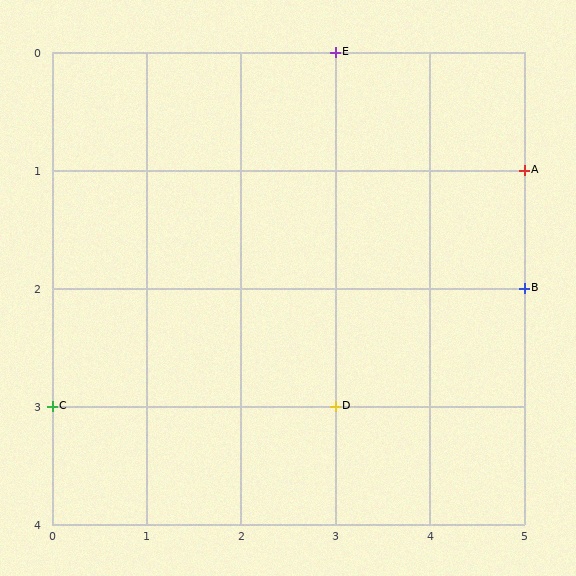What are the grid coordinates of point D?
Point D is at grid coordinates (3, 3).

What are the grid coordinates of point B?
Point B is at grid coordinates (5, 2).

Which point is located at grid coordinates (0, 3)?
Point C is at (0, 3).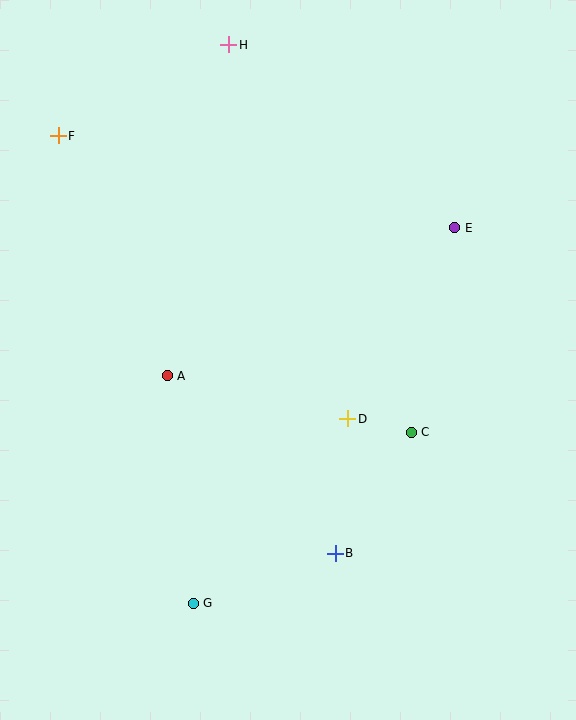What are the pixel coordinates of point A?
Point A is at (167, 376).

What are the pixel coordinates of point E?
Point E is at (455, 228).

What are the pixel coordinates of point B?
Point B is at (335, 553).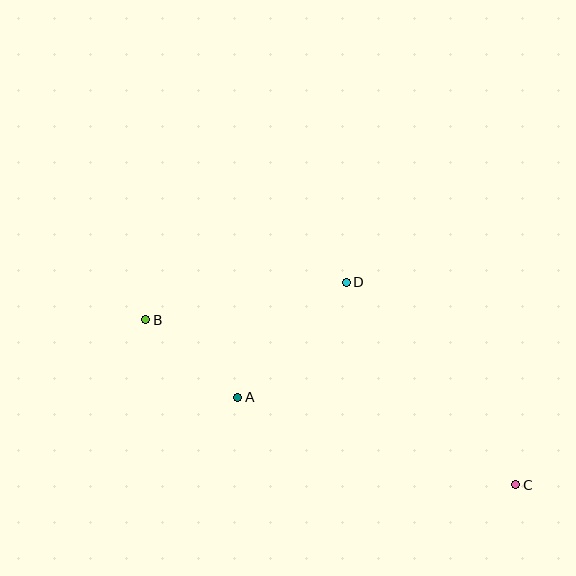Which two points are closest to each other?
Points A and B are closest to each other.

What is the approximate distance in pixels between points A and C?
The distance between A and C is approximately 291 pixels.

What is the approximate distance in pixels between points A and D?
The distance between A and D is approximately 158 pixels.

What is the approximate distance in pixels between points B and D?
The distance between B and D is approximately 204 pixels.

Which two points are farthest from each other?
Points B and C are farthest from each other.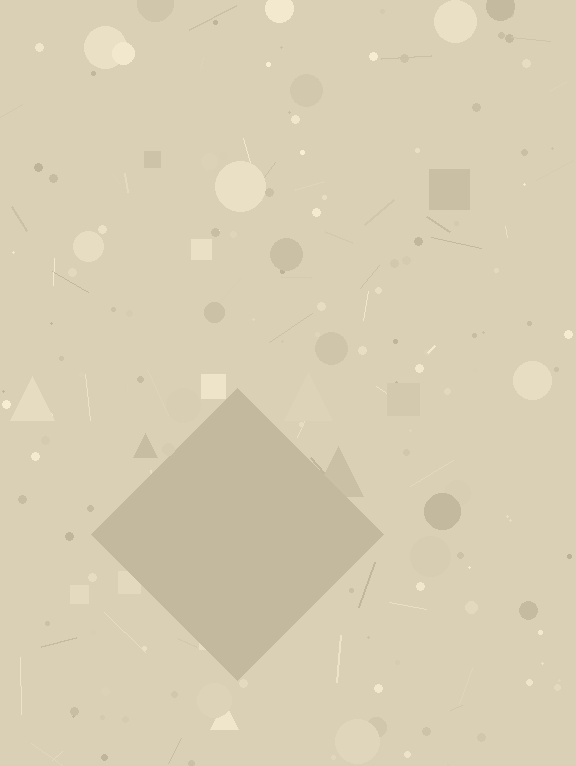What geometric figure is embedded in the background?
A diamond is embedded in the background.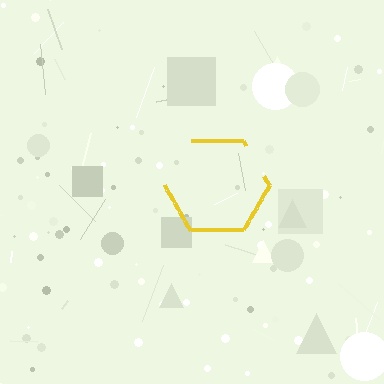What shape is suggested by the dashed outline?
The dashed outline suggests a hexagon.